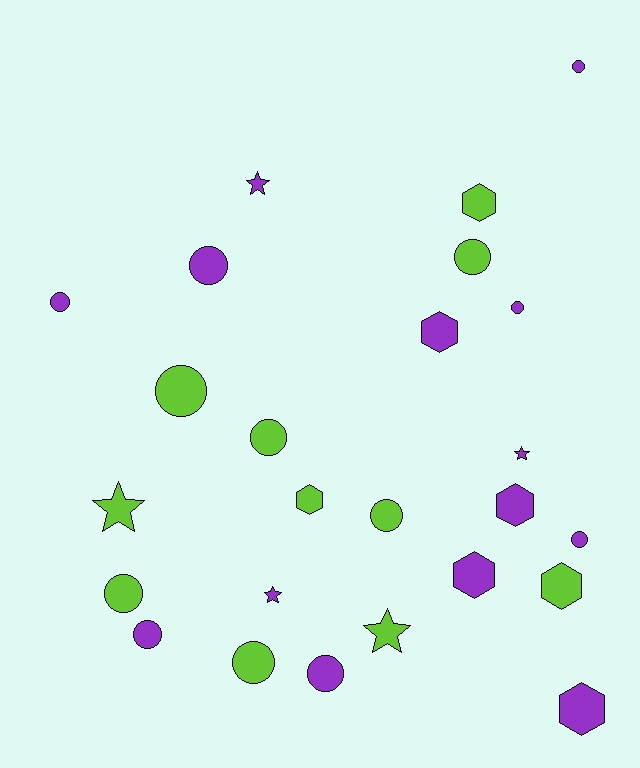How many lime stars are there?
There are 2 lime stars.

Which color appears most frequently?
Purple, with 14 objects.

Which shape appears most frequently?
Circle, with 13 objects.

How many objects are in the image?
There are 25 objects.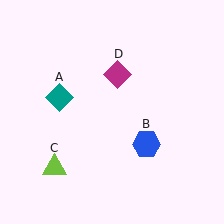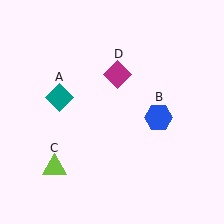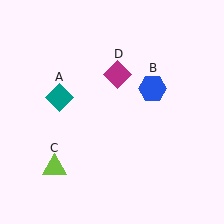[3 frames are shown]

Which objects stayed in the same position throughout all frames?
Teal diamond (object A) and lime triangle (object C) and magenta diamond (object D) remained stationary.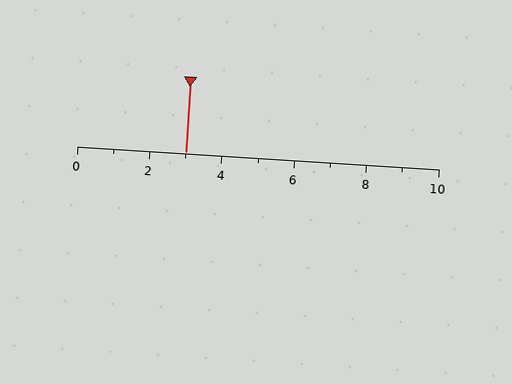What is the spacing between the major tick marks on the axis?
The major ticks are spaced 2 apart.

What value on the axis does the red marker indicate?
The marker indicates approximately 3.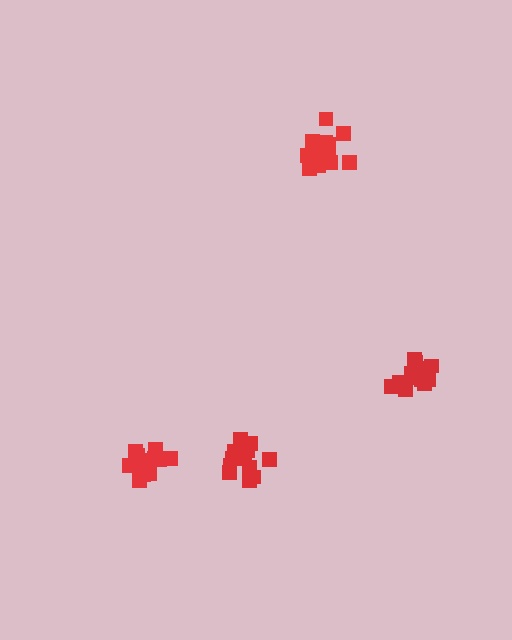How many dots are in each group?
Group 1: 13 dots, Group 2: 18 dots, Group 3: 17 dots, Group 4: 15 dots (63 total).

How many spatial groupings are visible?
There are 4 spatial groupings.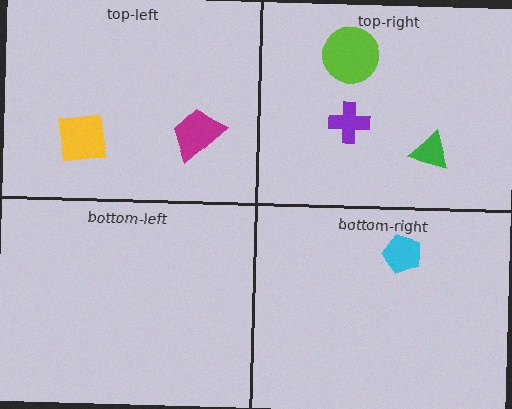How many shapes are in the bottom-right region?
1.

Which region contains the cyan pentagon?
The bottom-right region.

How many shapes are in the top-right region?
3.